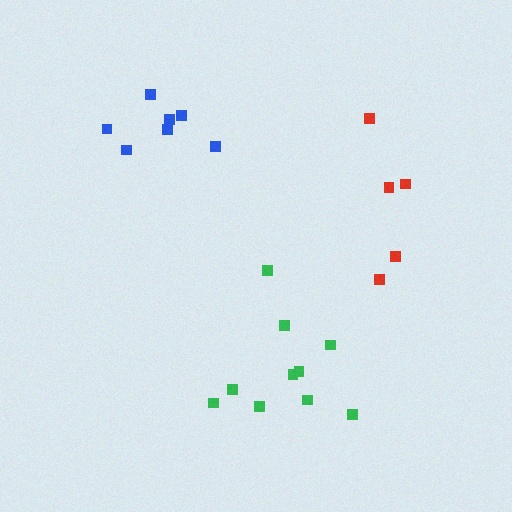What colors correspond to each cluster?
The clusters are colored: green, blue, red.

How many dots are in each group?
Group 1: 10 dots, Group 2: 7 dots, Group 3: 5 dots (22 total).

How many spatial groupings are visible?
There are 3 spatial groupings.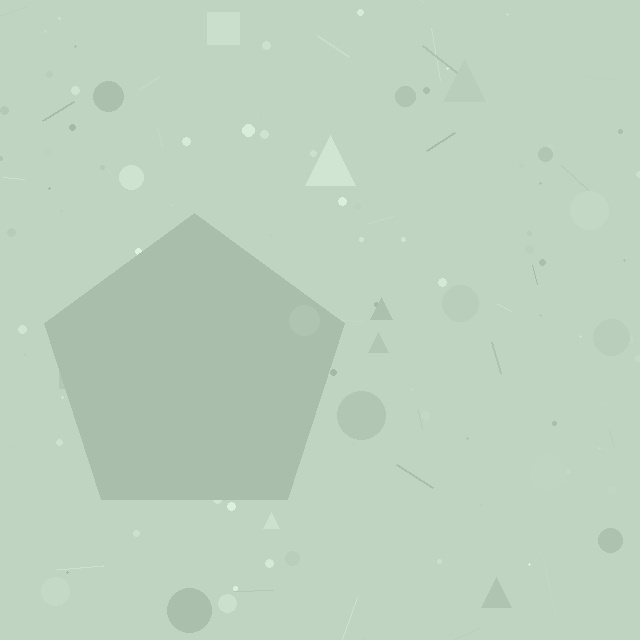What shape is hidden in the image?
A pentagon is hidden in the image.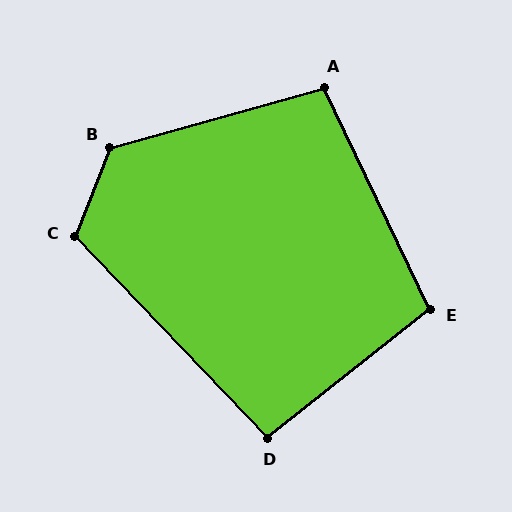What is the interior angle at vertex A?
Approximately 100 degrees (obtuse).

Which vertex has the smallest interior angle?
D, at approximately 95 degrees.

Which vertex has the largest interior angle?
B, at approximately 127 degrees.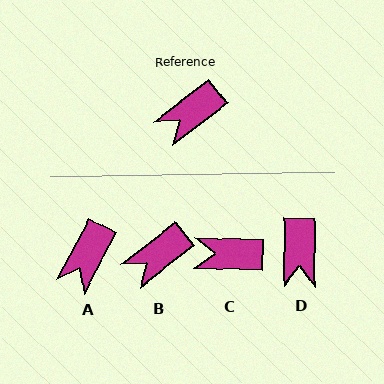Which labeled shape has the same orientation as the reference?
B.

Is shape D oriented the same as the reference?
No, it is off by about 52 degrees.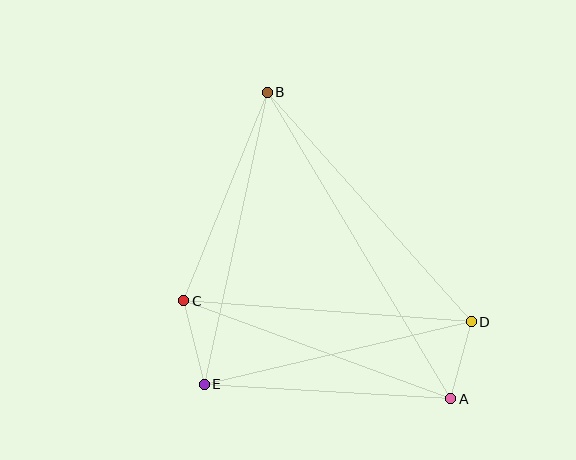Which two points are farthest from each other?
Points A and B are farthest from each other.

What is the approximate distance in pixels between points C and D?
The distance between C and D is approximately 288 pixels.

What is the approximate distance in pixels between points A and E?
The distance between A and E is approximately 247 pixels.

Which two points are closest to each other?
Points A and D are closest to each other.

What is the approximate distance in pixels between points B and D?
The distance between B and D is approximately 307 pixels.